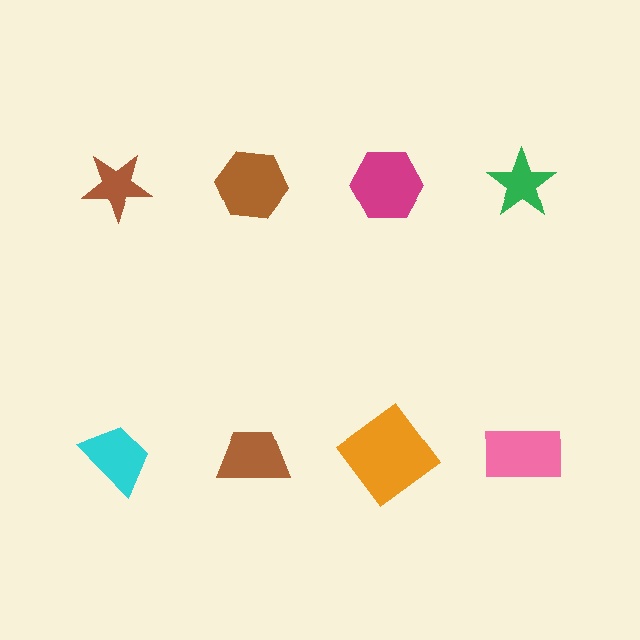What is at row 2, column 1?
A cyan trapezoid.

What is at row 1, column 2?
A brown hexagon.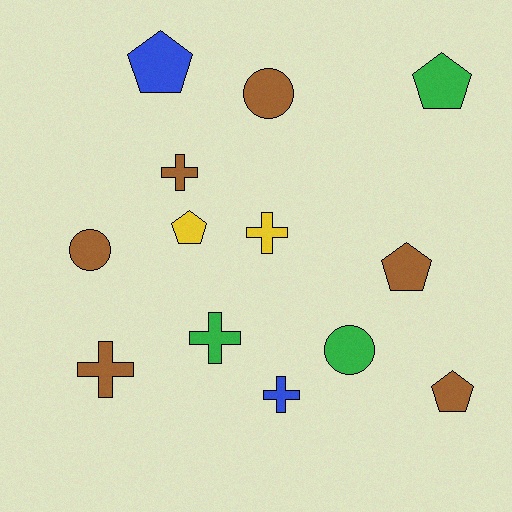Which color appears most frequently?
Brown, with 6 objects.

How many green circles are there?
There is 1 green circle.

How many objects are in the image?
There are 13 objects.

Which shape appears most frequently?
Cross, with 5 objects.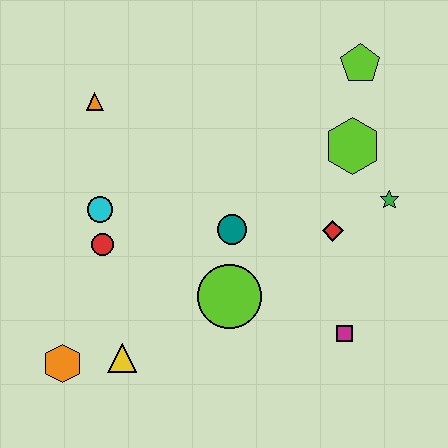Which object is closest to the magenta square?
The red diamond is closest to the magenta square.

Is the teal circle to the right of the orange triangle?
Yes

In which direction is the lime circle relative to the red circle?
The lime circle is to the right of the red circle.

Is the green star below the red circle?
No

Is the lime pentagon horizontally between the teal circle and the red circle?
No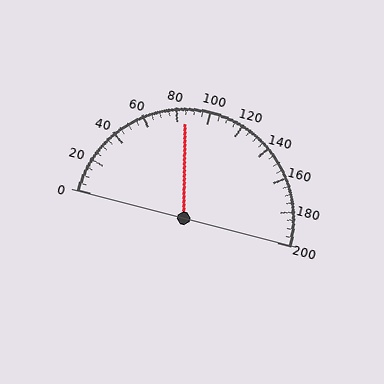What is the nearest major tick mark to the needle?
The nearest major tick mark is 80.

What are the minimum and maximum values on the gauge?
The gauge ranges from 0 to 200.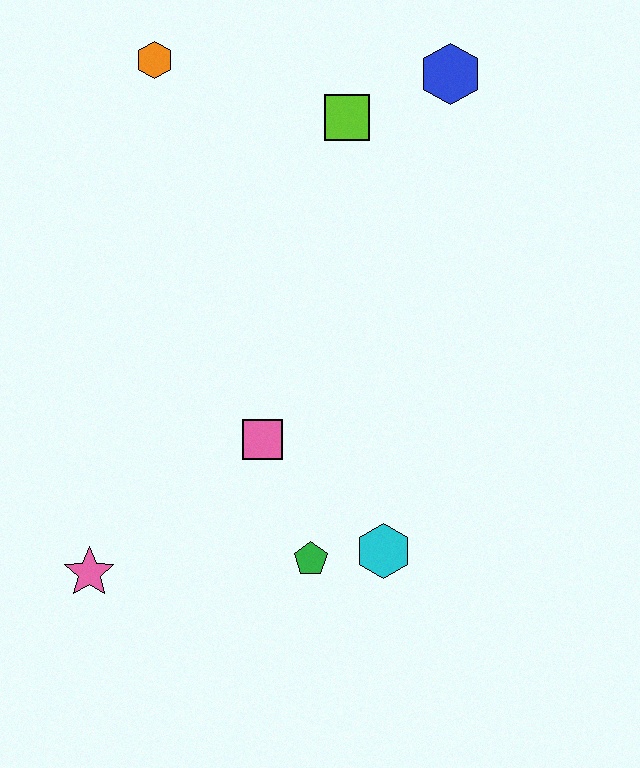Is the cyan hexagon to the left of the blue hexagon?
Yes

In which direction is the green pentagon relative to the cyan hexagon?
The green pentagon is to the left of the cyan hexagon.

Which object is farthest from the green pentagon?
The orange hexagon is farthest from the green pentagon.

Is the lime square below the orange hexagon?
Yes